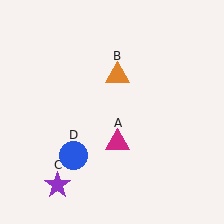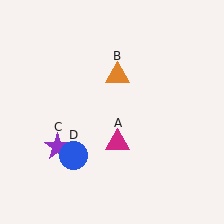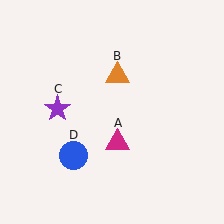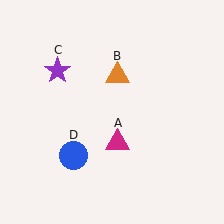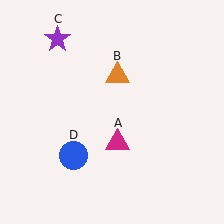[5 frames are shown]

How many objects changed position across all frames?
1 object changed position: purple star (object C).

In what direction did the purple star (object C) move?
The purple star (object C) moved up.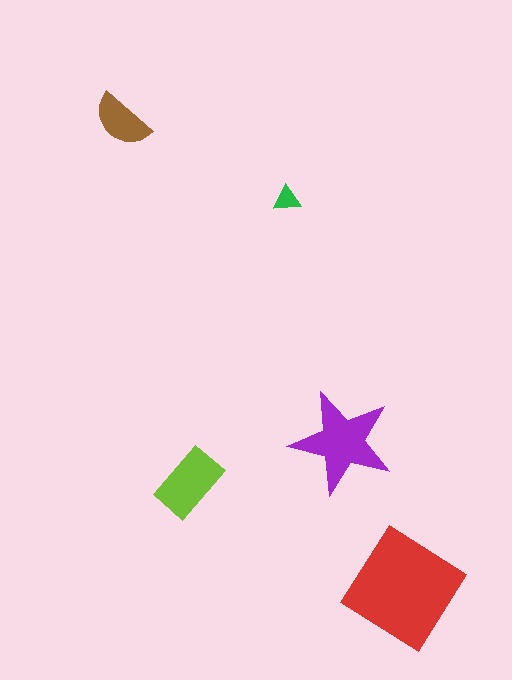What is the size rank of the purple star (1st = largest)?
2nd.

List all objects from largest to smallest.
The red diamond, the purple star, the lime rectangle, the brown semicircle, the green triangle.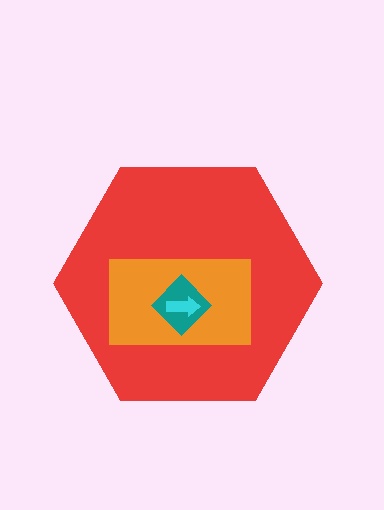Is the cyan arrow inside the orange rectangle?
Yes.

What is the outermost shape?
The red hexagon.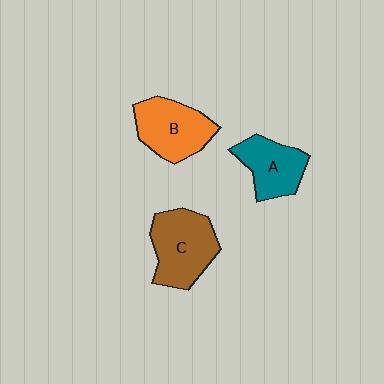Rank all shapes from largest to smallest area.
From largest to smallest: C (brown), B (orange), A (teal).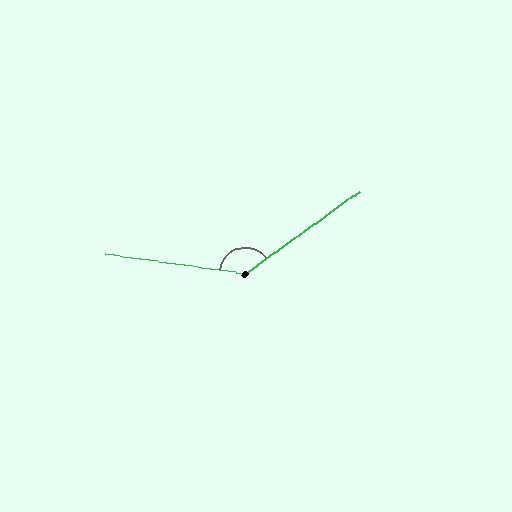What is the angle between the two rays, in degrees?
Approximately 136 degrees.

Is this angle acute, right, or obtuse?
It is obtuse.